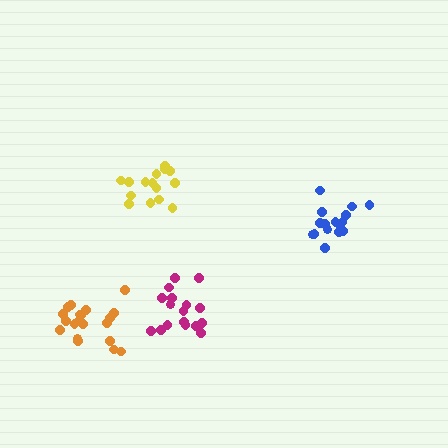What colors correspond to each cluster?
The clusters are colored: orange, magenta, yellow, blue.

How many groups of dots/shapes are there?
There are 4 groups.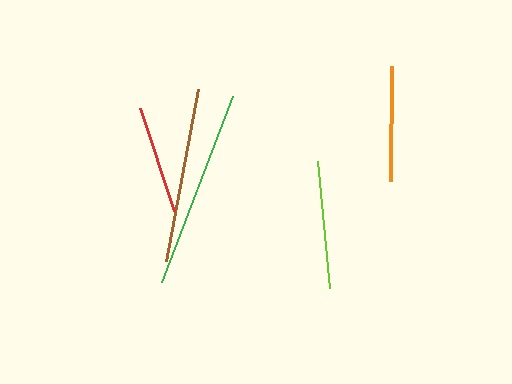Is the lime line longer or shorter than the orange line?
The lime line is longer than the orange line.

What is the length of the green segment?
The green segment is approximately 199 pixels long.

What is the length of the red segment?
The red segment is approximately 108 pixels long.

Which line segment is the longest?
The green line is the longest at approximately 199 pixels.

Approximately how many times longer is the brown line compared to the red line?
The brown line is approximately 1.6 times the length of the red line.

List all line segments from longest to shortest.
From longest to shortest: green, brown, lime, orange, red.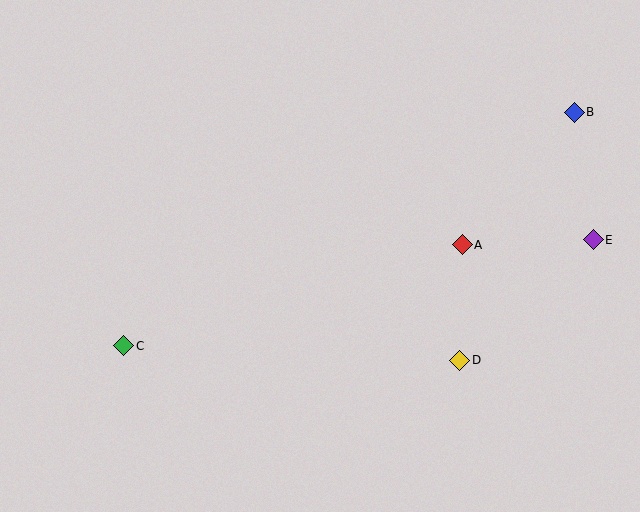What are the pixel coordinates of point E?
Point E is at (593, 240).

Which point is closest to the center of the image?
Point A at (462, 245) is closest to the center.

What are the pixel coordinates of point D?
Point D is at (460, 360).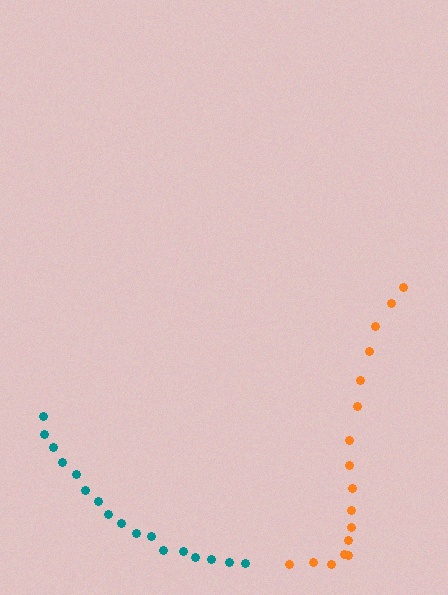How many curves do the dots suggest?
There are 2 distinct paths.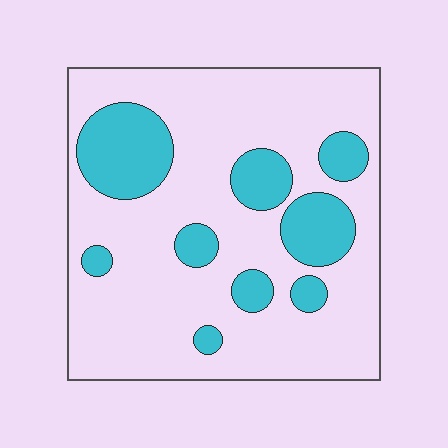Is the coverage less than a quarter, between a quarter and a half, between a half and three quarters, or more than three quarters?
Less than a quarter.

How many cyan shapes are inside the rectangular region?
9.